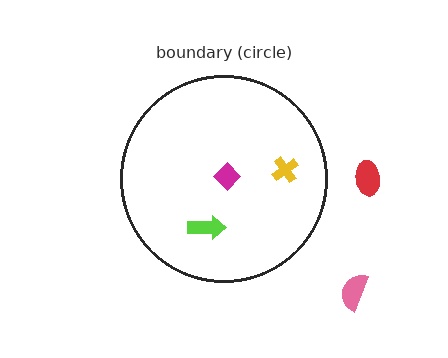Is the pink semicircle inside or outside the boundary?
Outside.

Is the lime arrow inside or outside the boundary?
Inside.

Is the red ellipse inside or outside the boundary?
Outside.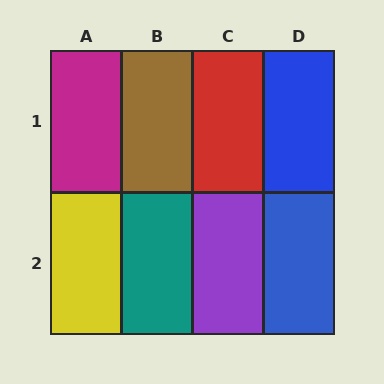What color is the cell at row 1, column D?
Blue.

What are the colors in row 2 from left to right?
Yellow, teal, purple, blue.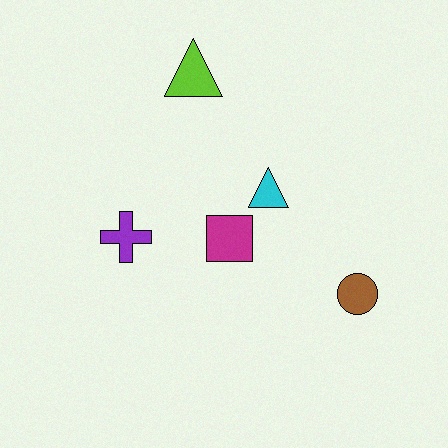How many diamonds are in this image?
There are no diamonds.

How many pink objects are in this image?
There are no pink objects.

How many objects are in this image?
There are 5 objects.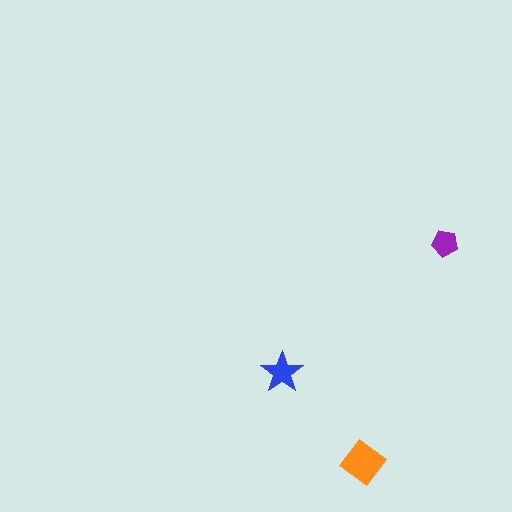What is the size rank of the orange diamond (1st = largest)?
1st.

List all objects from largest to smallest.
The orange diamond, the blue star, the purple pentagon.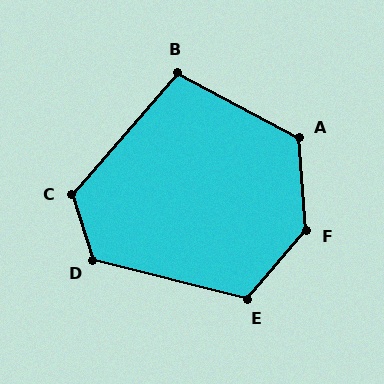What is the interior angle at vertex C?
Approximately 121 degrees (obtuse).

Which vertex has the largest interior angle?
F, at approximately 135 degrees.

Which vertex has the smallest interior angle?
B, at approximately 103 degrees.